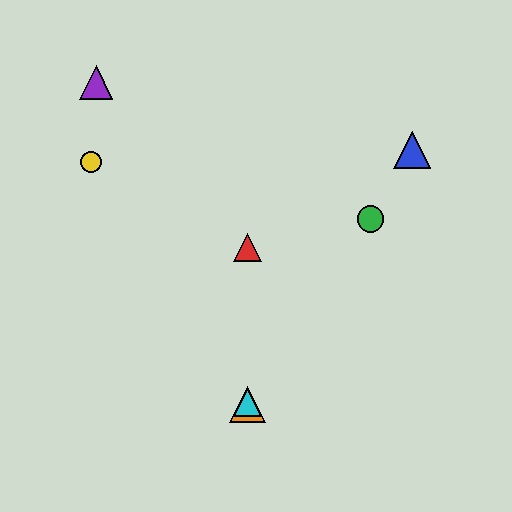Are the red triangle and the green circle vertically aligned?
No, the red triangle is at x≈247 and the green circle is at x≈371.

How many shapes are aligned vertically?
3 shapes (the red triangle, the orange triangle, the cyan triangle) are aligned vertically.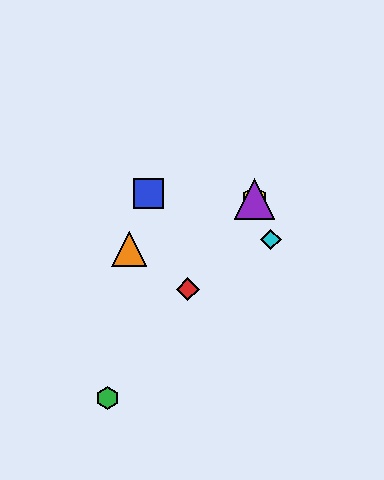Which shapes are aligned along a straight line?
The red diamond, the green hexagon, the yellow hexagon, the purple triangle are aligned along a straight line.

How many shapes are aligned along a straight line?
4 shapes (the red diamond, the green hexagon, the yellow hexagon, the purple triangle) are aligned along a straight line.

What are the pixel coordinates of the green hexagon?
The green hexagon is at (108, 398).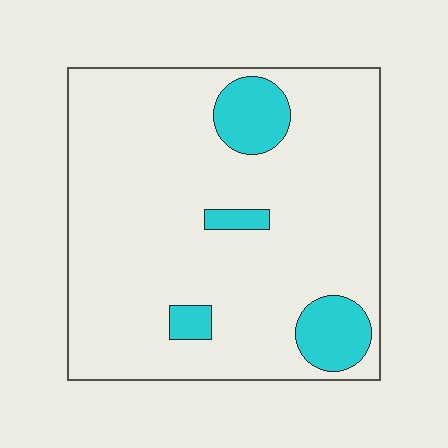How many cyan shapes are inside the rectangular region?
4.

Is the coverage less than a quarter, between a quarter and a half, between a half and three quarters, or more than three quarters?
Less than a quarter.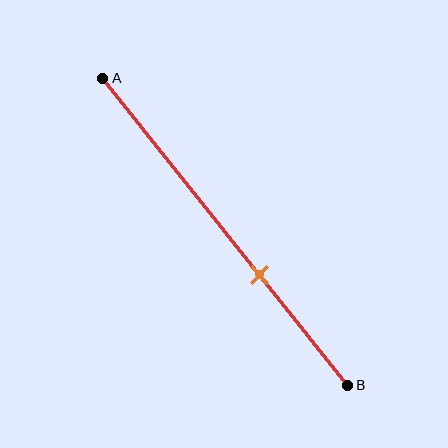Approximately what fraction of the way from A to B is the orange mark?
The orange mark is approximately 65% of the way from A to B.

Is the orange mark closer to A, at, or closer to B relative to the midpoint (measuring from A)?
The orange mark is closer to point B than the midpoint of segment AB.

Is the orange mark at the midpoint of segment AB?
No, the mark is at about 65% from A, not at the 50% midpoint.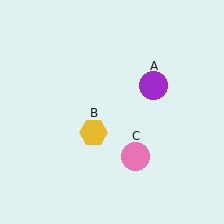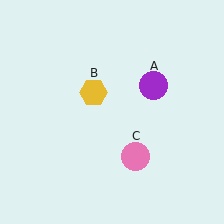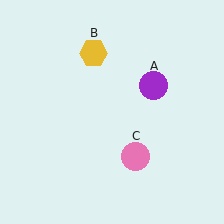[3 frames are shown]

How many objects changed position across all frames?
1 object changed position: yellow hexagon (object B).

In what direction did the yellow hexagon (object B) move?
The yellow hexagon (object B) moved up.